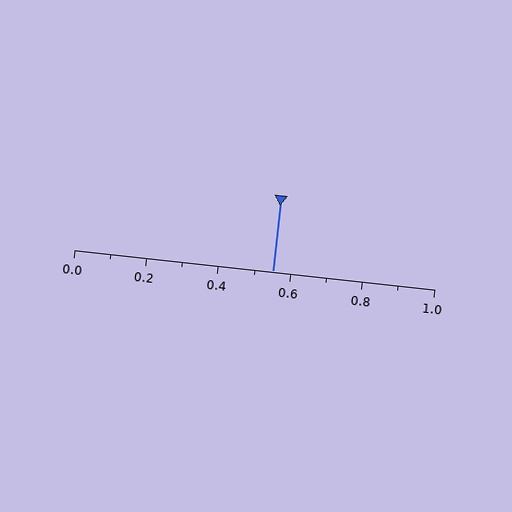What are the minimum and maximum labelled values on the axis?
The axis runs from 0.0 to 1.0.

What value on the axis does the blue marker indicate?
The marker indicates approximately 0.55.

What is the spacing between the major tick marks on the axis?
The major ticks are spaced 0.2 apart.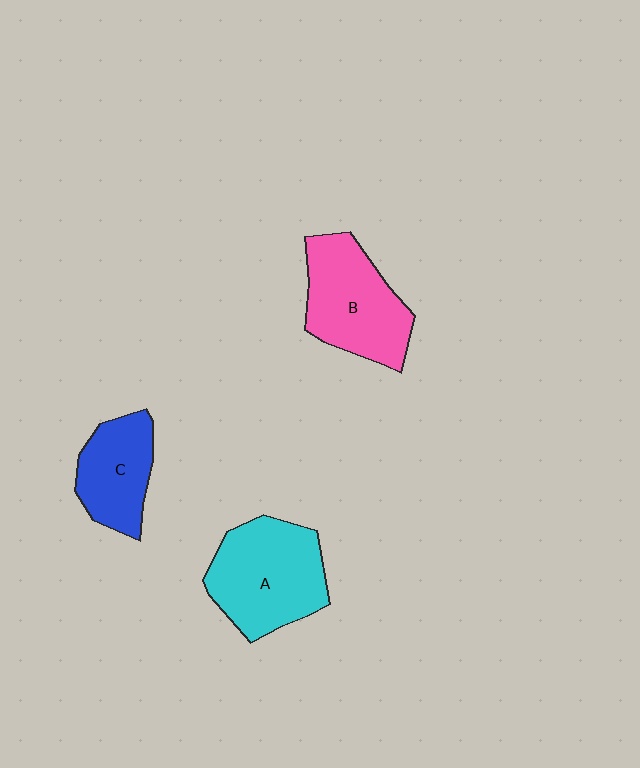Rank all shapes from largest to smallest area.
From largest to smallest: A (cyan), B (pink), C (blue).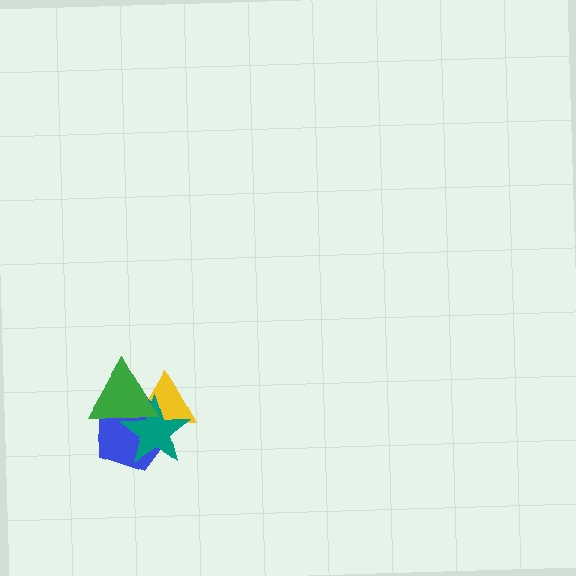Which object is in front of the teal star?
The green triangle is in front of the teal star.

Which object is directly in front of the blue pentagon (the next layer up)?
The teal star is directly in front of the blue pentagon.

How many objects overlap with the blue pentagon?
3 objects overlap with the blue pentagon.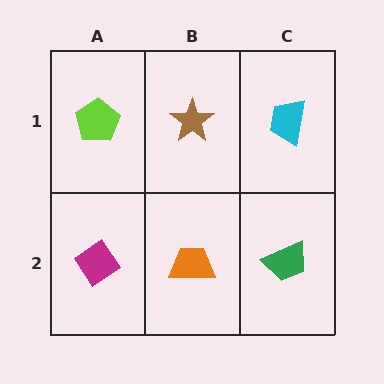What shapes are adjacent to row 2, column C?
A cyan trapezoid (row 1, column C), an orange trapezoid (row 2, column B).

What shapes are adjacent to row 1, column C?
A green trapezoid (row 2, column C), a brown star (row 1, column B).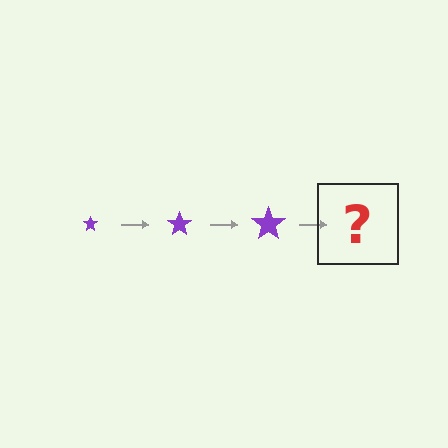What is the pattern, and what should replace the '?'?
The pattern is that the star gets progressively larger each step. The '?' should be a purple star, larger than the previous one.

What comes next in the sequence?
The next element should be a purple star, larger than the previous one.